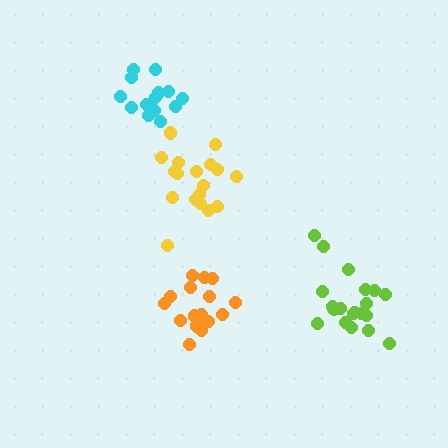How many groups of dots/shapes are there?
There are 4 groups.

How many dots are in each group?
Group 1: 15 dots, Group 2: 18 dots, Group 3: 18 dots, Group 4: 20 dots (71 total).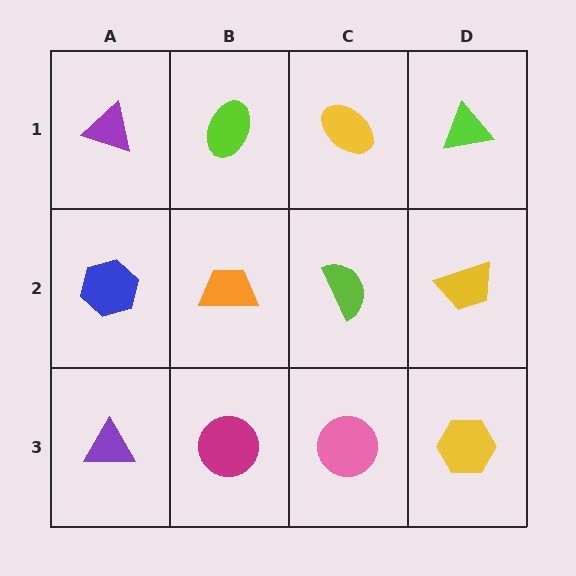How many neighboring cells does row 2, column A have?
3.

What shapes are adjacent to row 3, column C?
A lime semicircle (row 2, column C), a magenta circle (row 3, column B), a yellow hexagon (row 3, column D).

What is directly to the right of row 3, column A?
A magenta circle.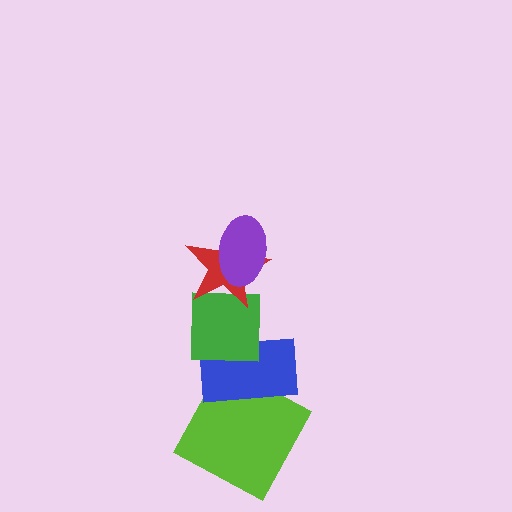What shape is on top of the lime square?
The blue rectangle is on top of the lime square.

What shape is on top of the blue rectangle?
The green square is on top of the blue rectangle.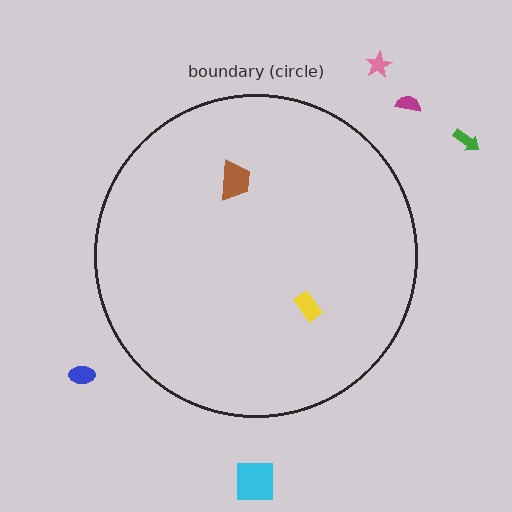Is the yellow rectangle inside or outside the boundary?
Inside.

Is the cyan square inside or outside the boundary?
Outside.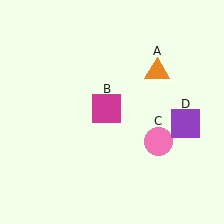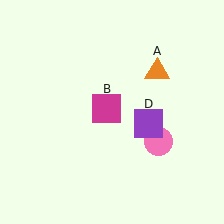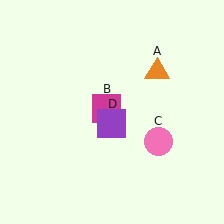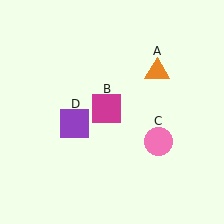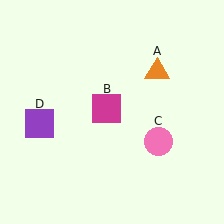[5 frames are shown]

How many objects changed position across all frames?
1 object changed position: purple square (object D).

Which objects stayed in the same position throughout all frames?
Orange triangle (object A) and magenta square (object B) and pink circle (object C) remained stationary.